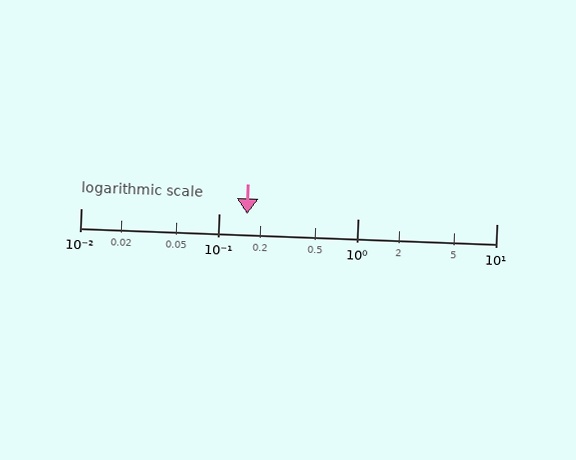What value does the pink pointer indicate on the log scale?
The pointer indicates approximately 0.16.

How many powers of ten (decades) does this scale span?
The scale spans 3 decades, from 0.01 to 10.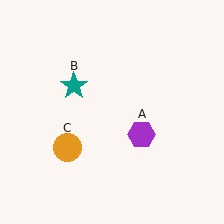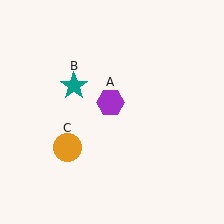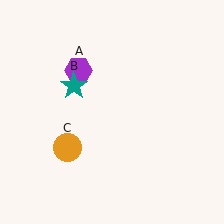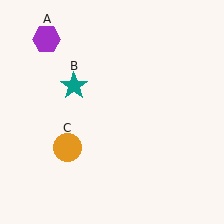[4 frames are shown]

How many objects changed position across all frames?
1 object changed position: purple hexagon (object A).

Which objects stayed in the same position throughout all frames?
Teal star (object B) and orange circle (object C) remained stationary.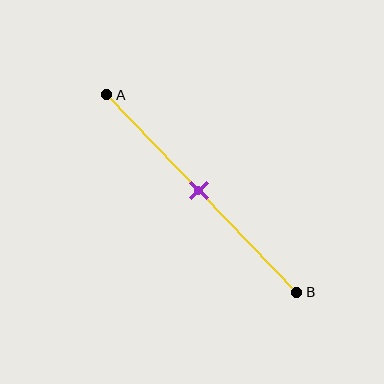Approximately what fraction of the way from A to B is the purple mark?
The purple mark is approximately 50% of the way from A to B.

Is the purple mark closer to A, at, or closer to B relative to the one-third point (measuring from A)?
The purple mark is closer to point B than the one-third point of segment AB.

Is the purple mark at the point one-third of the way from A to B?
No, the mark is at about 50% from A, not at the 33% one-third point.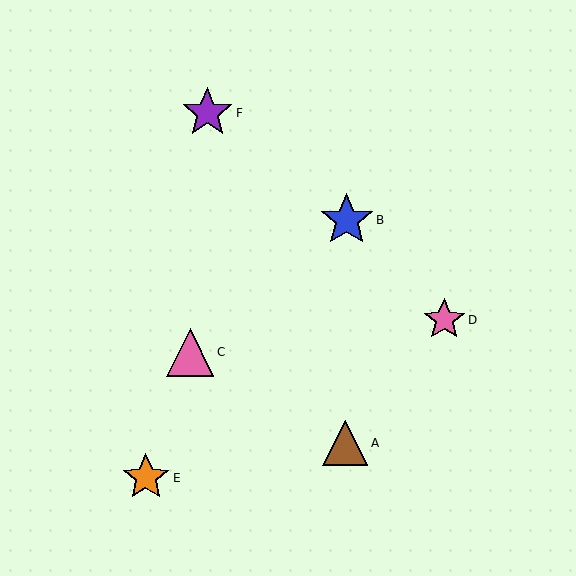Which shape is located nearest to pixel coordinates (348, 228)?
The blue star (labeled B) at (347, 220) is nearest to that location.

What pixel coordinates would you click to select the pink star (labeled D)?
Click at (444, 320) to select the pink star D.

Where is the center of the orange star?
The center of the orange star is at (146, 478).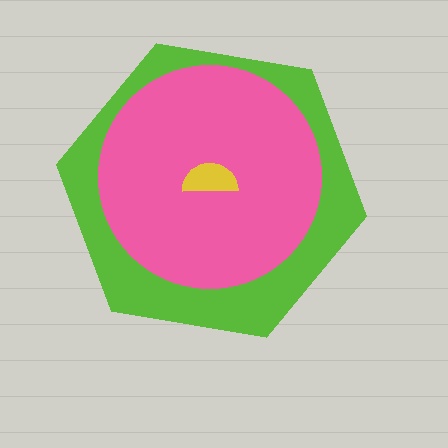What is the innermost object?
The yellow semicircle.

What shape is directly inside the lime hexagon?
The pink circle.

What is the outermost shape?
The lime hexagon.